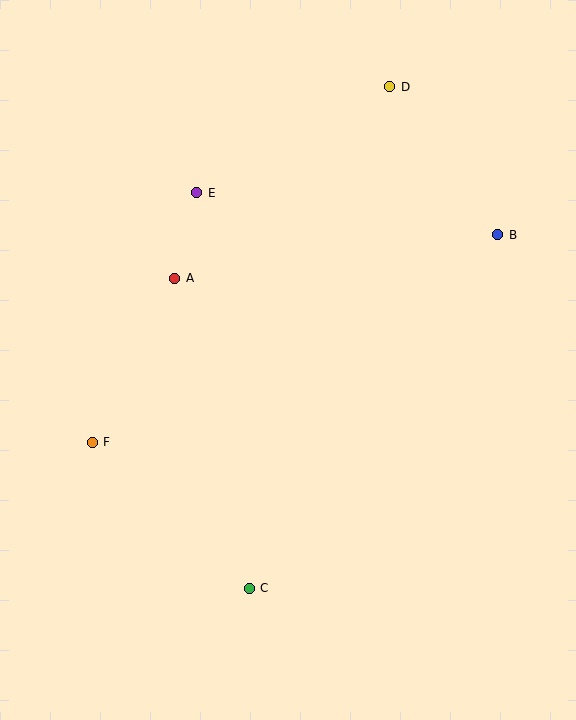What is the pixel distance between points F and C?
The distance between F and C is 214 pixels.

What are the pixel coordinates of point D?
Point D is at (390, 87).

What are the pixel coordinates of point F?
Point F is at (92, 442).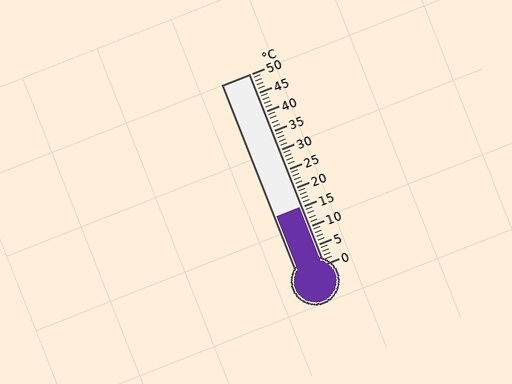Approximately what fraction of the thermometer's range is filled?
The thermometer is filled to approximately 30% of its range.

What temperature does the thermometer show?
The thermometer shows approximately 15°C.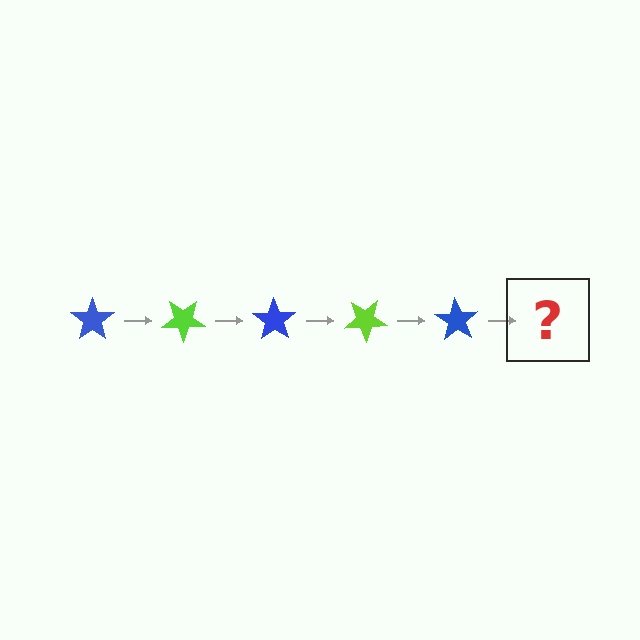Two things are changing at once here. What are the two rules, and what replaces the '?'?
The two rules are that it rotates 35 degrees each step and the color cycles through blue and lime. The '?' should be a lime star, rotated 175 degrees from the start.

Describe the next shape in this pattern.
It should be a lime star, rotated 175 degrees from the start.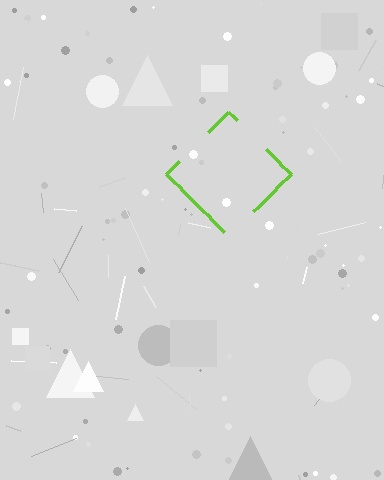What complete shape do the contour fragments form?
The contour fragments form a diamond.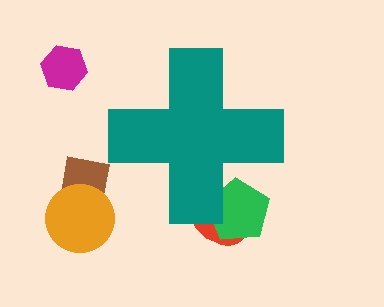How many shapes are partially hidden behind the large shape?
2 shapes are partially hidden.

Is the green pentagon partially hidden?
Yes, the green pentagon is partially hidden behind the teal cross.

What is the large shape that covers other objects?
A teal cross.